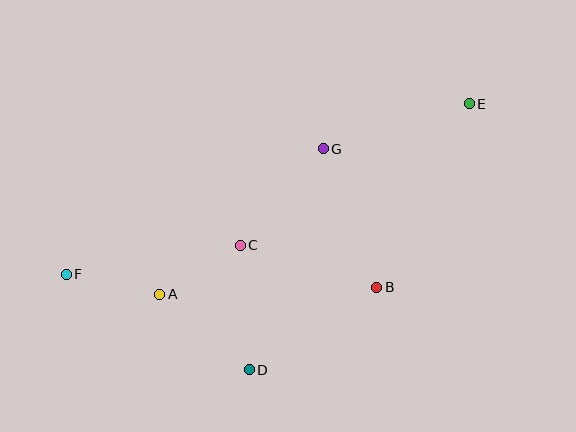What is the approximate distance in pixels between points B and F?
The distance between B and F is approximately 311 pixels.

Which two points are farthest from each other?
Points E and F are farthest from each other.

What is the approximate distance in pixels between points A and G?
The distance between A and G is approximately 219 pixels.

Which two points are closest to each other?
Points A and C are closest to each other.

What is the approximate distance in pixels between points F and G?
The distance between F and G is approximately 286 pixels.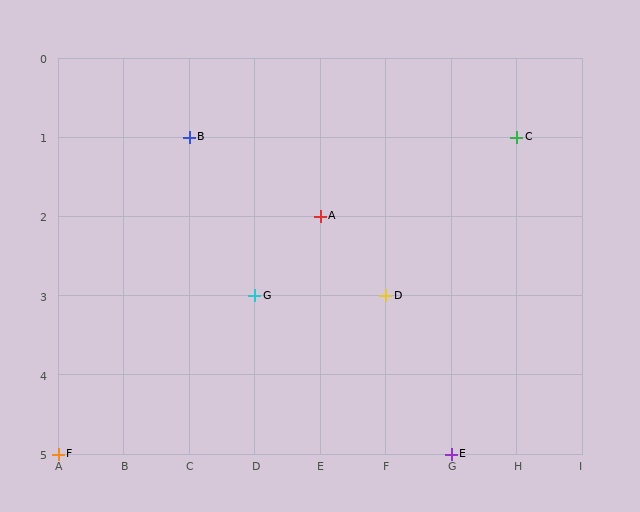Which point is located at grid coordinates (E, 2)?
Point A is at (E, 2).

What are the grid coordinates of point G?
Point G is at grid coordinates (D, 3).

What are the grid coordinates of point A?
Point A is at grid coordinates (E, 2).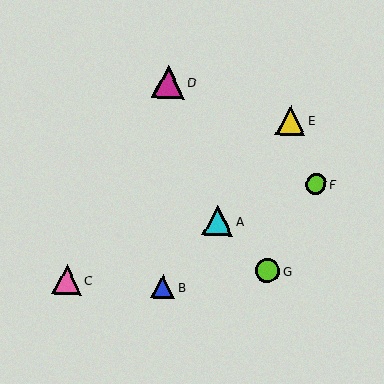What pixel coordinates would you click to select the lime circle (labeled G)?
Click at (268, 271) to select the lime circle G.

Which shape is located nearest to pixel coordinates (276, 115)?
The yellow triangle (labeled E) at (290, 120) is nearest to that location.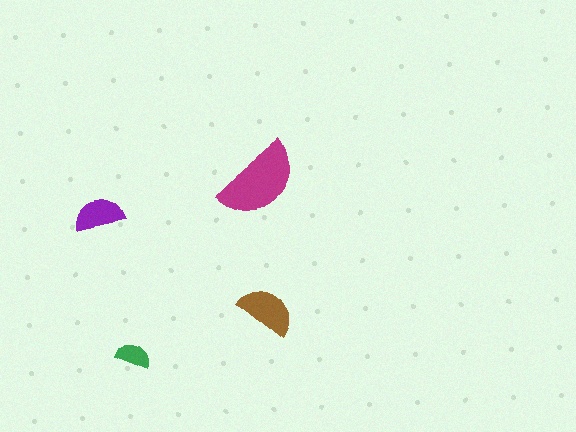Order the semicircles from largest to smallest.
the magenta one, the brown one, the purple one, the green one.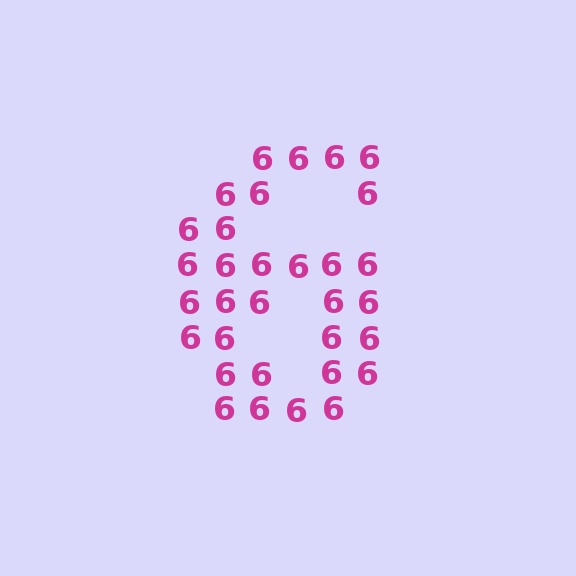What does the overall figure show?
The overall figure shows the digit 6.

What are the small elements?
The small elements are digit 6's.